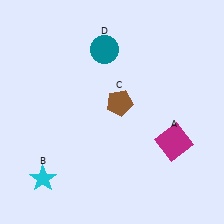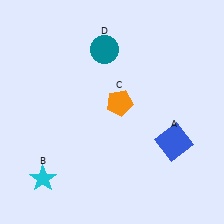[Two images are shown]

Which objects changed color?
A changed from magenta to blue. C changed from brown to orange.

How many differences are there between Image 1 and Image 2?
There are 2 differences between the two images.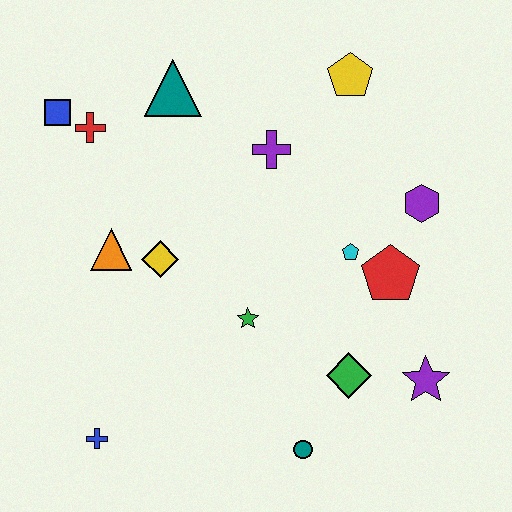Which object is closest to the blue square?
The red cross is closest to the blue square.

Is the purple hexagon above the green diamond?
Yes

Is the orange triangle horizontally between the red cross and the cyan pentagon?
Yes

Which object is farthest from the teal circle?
The blue square is farthest from the teal circle.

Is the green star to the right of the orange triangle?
Yes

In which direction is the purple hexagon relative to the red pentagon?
The purple hexagon is above the red pentagon.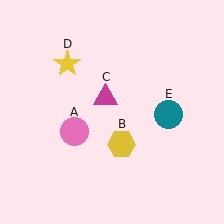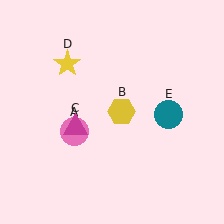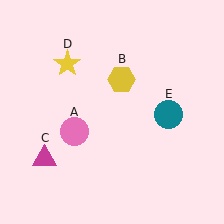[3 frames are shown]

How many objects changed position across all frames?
2 objects changed position: yellow hexagon (object B), magenta triangle (object C).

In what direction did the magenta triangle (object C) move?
The magenta triangle (object C) moved down and to the left.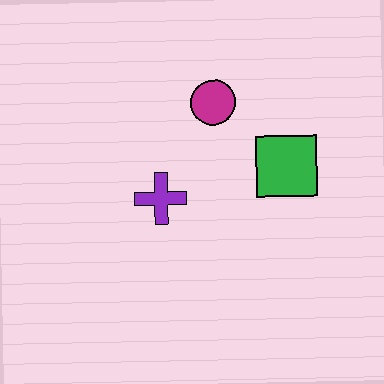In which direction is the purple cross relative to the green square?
The purple cross is to the left of the green square.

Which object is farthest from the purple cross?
The green square is farthest from the purple cross.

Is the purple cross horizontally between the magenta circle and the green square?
No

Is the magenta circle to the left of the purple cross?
No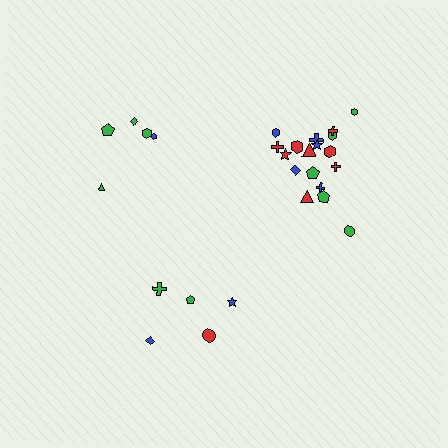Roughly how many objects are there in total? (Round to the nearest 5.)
Roughly 30 objects in total.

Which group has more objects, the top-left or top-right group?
The top-right group.